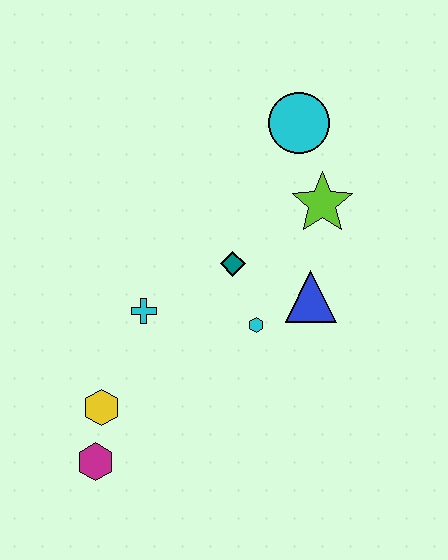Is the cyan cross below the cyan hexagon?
No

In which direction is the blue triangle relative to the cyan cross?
The blue triangle is to the right of the cyan cross.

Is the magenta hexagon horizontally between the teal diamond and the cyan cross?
No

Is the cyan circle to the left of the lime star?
Yes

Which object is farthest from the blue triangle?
The magenta hexagon is farthest from the blue triangle.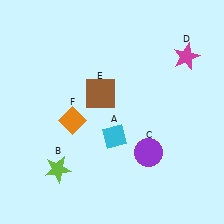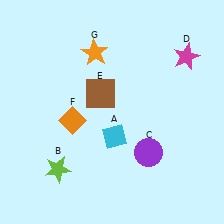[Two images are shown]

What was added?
An orange star (G) was added in Image 2.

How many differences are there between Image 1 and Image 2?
There is 1 difference between the two images.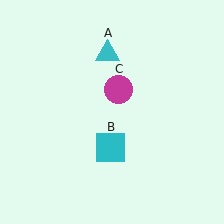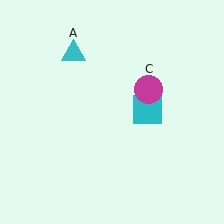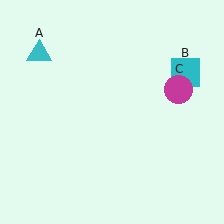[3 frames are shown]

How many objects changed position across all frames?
3 objects changed position: cyan triangle (object A), cyan square (object B), magenta circle (object C).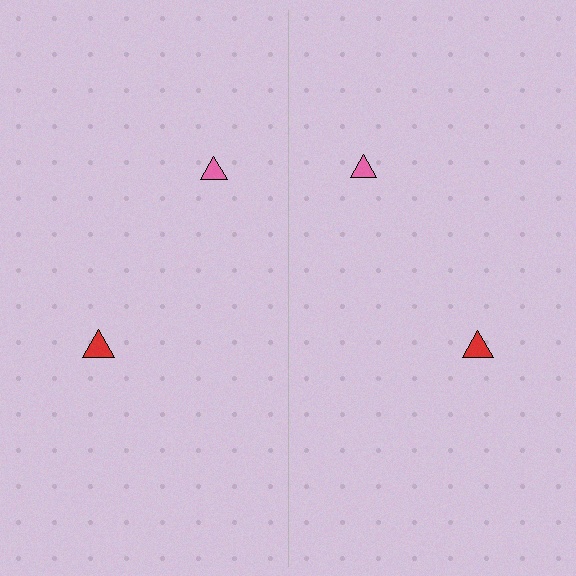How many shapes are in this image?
There are 4 shapes in this image.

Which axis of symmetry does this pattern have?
The pattern has a vertical axis of symmetry running through the center of the image.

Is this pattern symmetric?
Yes, this pattern has bilateral (reflection) symmetry.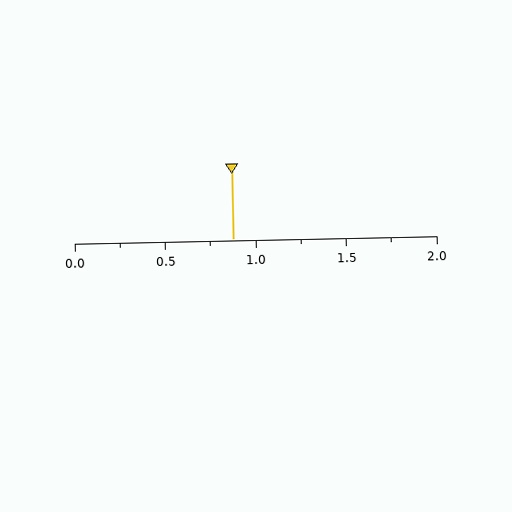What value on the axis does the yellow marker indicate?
The marker indicates approximately 0.88.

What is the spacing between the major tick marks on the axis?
The major ticks are spaced 0.5 apart.